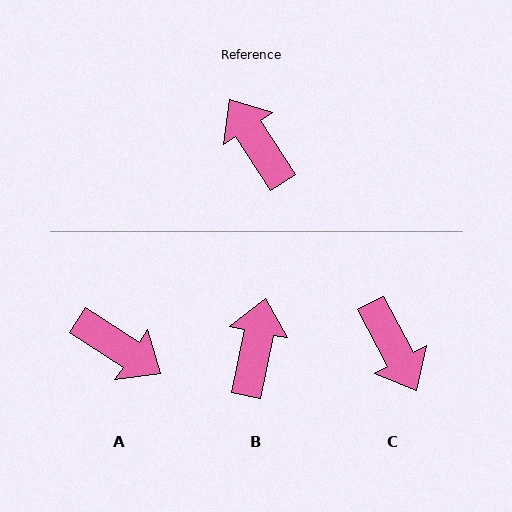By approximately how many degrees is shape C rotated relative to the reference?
Approximately 175 degrees counter-clockwise.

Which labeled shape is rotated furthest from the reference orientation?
C, about 175 degrees away.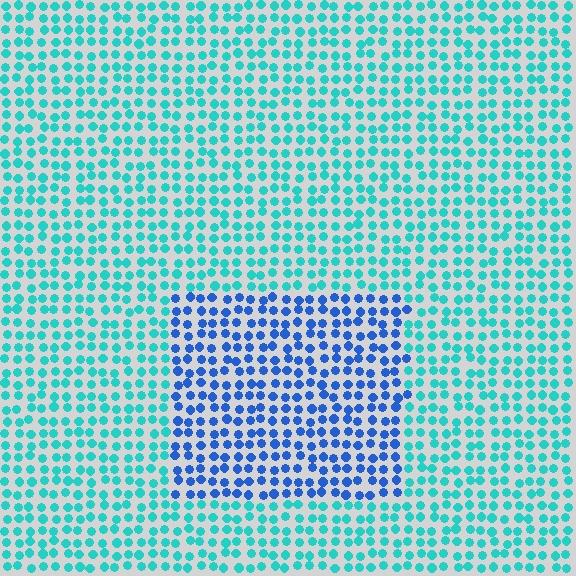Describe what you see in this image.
The image is filled with small cyan elements in a uniform arrangement. A rectangle-shaped region is visible where the elements are tinted to a slightly different hue, forming a subtle color boundary.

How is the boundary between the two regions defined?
The boundary is defined purely by a slight shift in hue (about 43 degrees). Spacing, size, and orientation are identical on both sides.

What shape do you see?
I see a rectangle.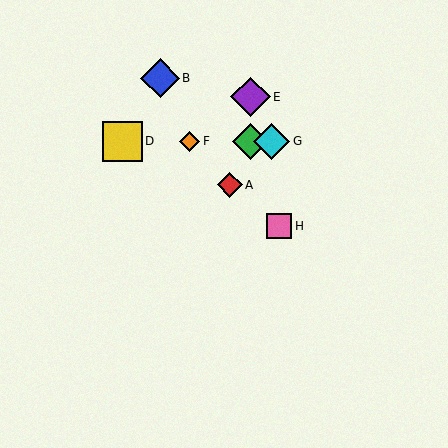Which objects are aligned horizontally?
Objects C, D, F, G are aligned horizontally.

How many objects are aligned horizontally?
4 objects (C, D, F, G) are aligned horizontally.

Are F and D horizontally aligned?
Yes, both are at y≈141.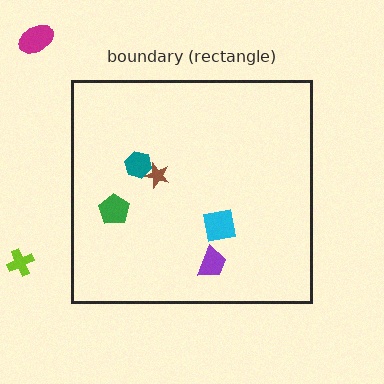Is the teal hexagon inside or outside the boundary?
Inside.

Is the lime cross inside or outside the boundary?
Outside.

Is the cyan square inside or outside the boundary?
Inside.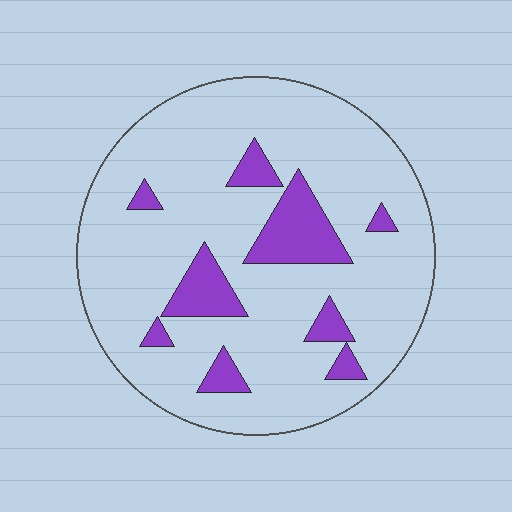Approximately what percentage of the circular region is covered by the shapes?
Approximately 15%.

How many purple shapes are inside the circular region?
9.